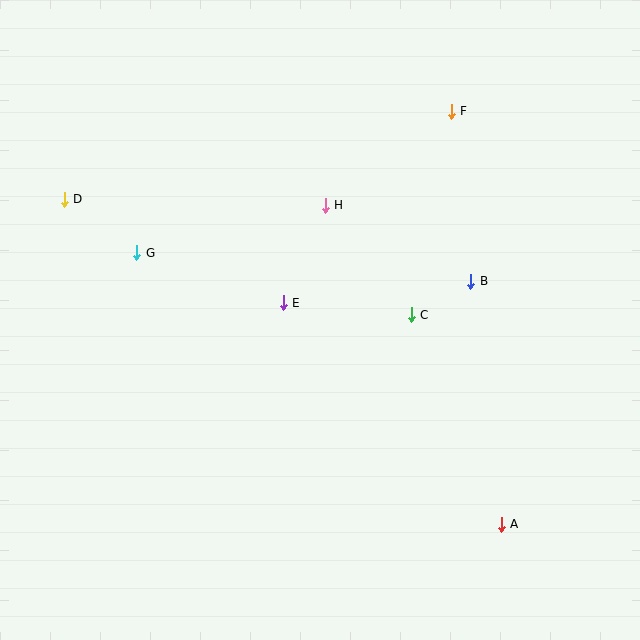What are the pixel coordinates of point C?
Point C is at (411, 315).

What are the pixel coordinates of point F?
Point F is at (451, 111).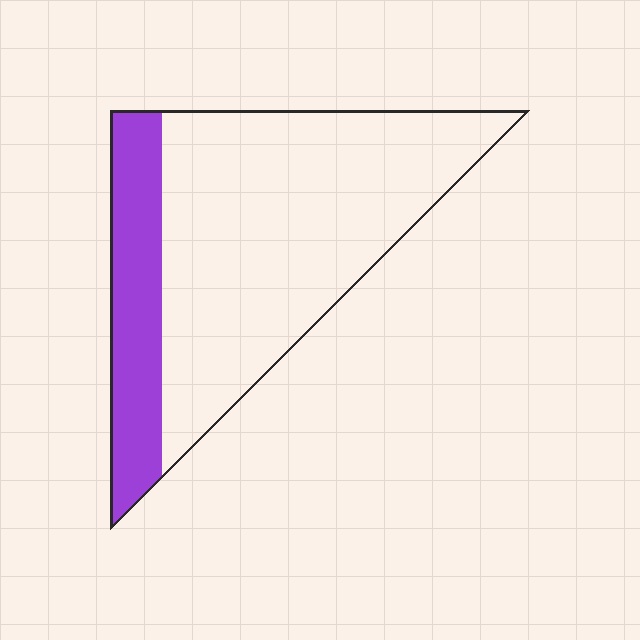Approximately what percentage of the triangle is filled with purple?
Approximately 25%.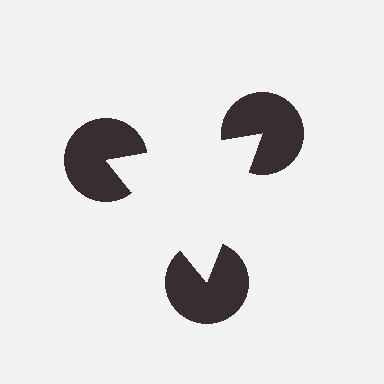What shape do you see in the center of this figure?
An illusory triangle — its edges are inferred from the aligned wedge cuts in the pac-man discs, not physically drawn.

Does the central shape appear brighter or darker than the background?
It typically appears slightly brighter than the background, even though no actual brightness change is drawn.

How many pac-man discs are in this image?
There are 3 — one at each vertex of the illusory triangle.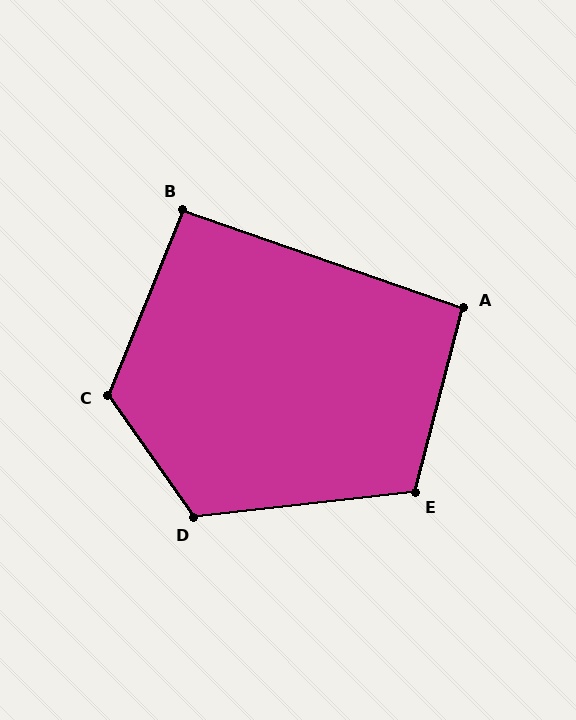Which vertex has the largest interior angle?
C, at approximately 123 degrees.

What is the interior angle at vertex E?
Approximately 111 degrees (obtuse).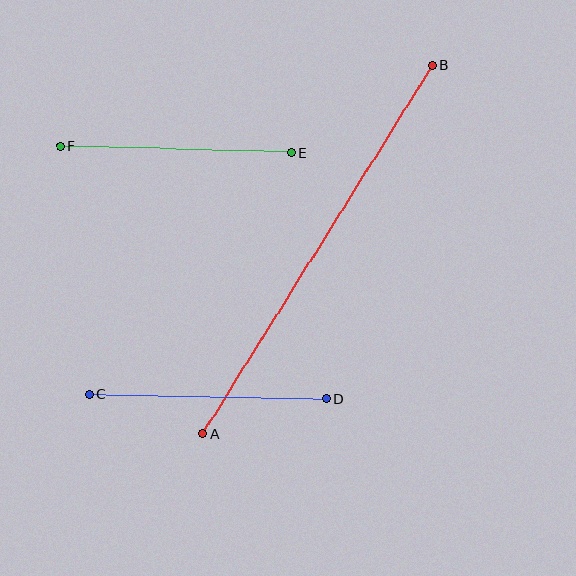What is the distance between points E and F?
The distance is approximately 231 pixels.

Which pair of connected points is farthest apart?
Points A and B are farthest apart.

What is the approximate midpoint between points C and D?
The midpoint is at approximately (208, 397) pixels.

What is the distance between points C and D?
The distance is approximately 237 pixels.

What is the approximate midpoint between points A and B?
The midpoint is at approximately (318, 249) pixels.